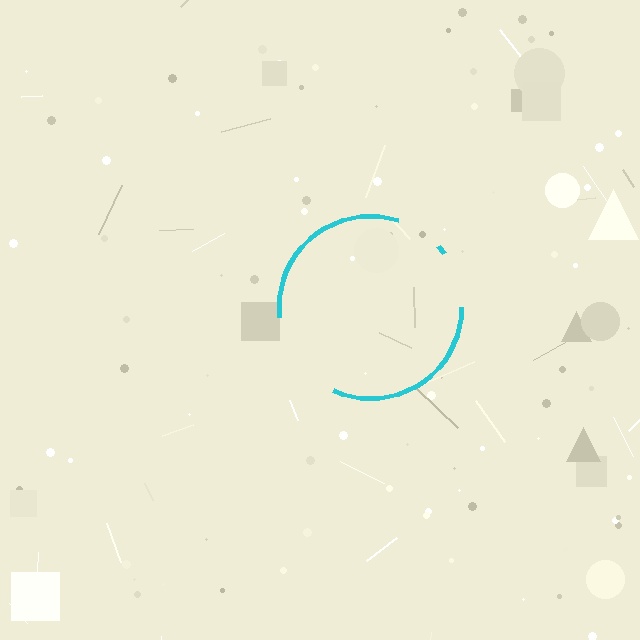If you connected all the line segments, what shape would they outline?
They would outline a circle.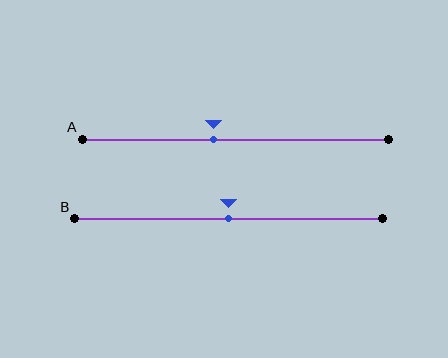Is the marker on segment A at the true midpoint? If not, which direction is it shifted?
No, the marker on segment A is shifted to the left by about 7% of the segment length.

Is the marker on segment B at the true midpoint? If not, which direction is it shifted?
Yes, the marker on segment B is at the true midpoint.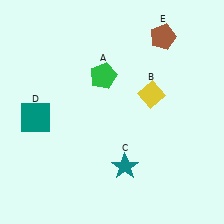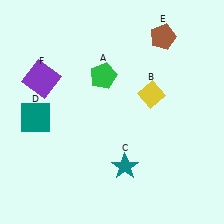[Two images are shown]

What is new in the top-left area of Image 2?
A purple square (F) was added in the top-left area of Image 2.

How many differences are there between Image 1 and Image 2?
There is 1 difference between the two images.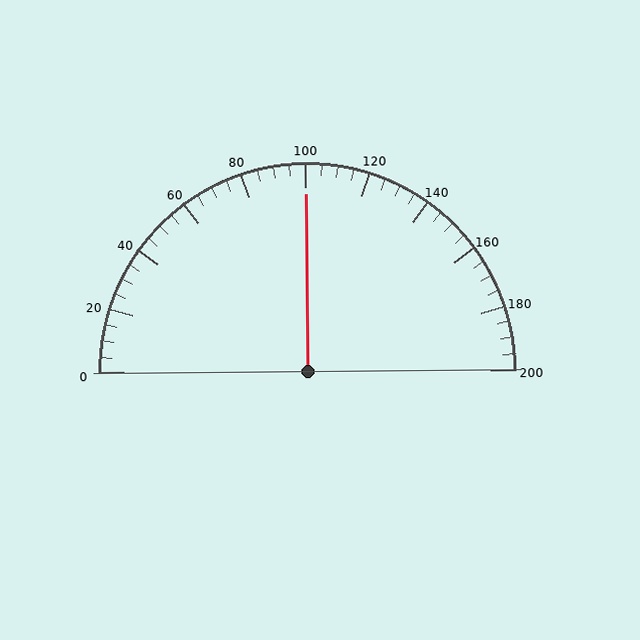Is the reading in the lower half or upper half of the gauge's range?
The reading is in the upper half of the range (0 to 200).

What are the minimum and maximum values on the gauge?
The gauge ranges from 0 to 200.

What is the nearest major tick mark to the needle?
The nearest major tick mark is 100.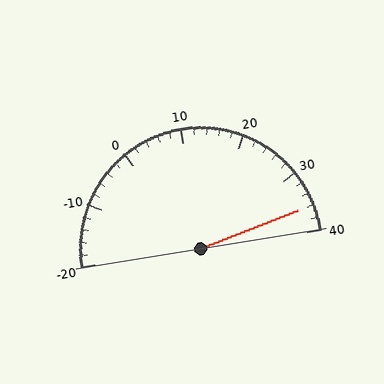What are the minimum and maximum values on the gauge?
The gauge ranges from -20 to 40.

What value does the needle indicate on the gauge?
The needle indicates approximately 36.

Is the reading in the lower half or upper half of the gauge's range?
The reading is in the upper half of the range (-20 to 40).